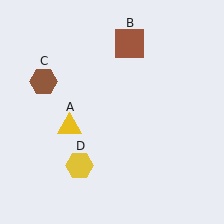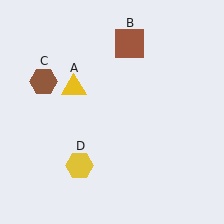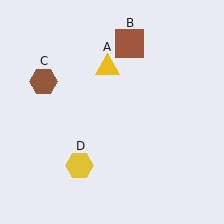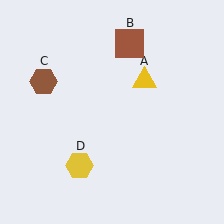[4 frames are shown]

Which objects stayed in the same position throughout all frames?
Brown square (object B) and brown hexagon (object C) and yellow hexagon (object D) remained stationary.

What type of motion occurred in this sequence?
The yellow triangle (object A) rotated clockwise around the center of the scene.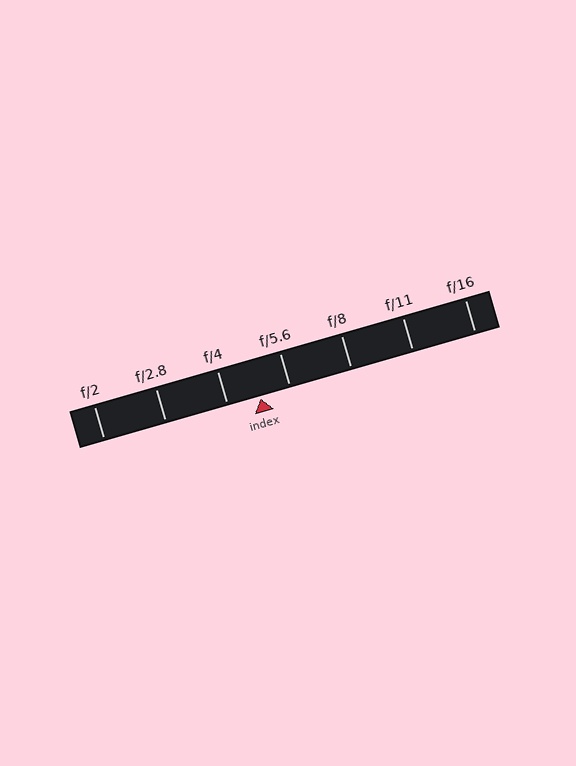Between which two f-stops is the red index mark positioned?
The index mark is between f/4 and f/5.6.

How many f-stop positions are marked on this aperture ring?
There are 7 f-stop positions marked.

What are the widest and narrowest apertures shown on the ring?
The widest aperture shown is f/2 and the narrowest is f/16.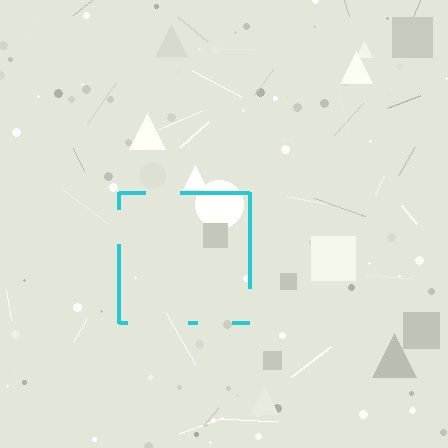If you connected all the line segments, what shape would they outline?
They would outline a square.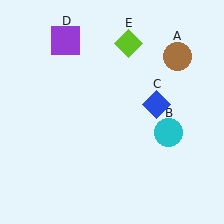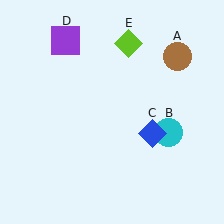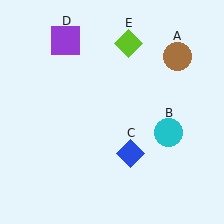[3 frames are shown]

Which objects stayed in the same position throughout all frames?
Brown circle (object A) and cyan circle (object B) and purple square (object D) and lime diamond (object E) remained stationary.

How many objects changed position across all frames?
1 object changed position: blue diamond (object C).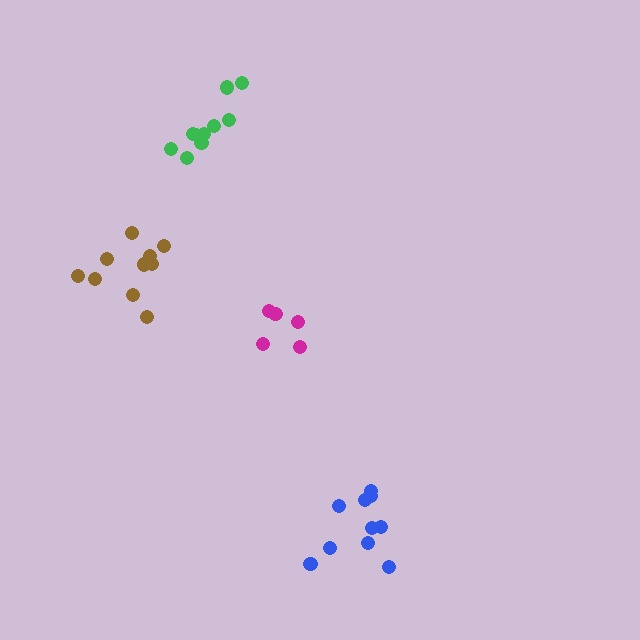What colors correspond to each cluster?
The clusters are colored: magenta, blue, green, brown.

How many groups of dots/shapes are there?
There are 4 groups.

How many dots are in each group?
Group 1: 5 dots, Group 2: 10 dots, Group 3: 10 dots, Group 4: 10 dots (35 total).